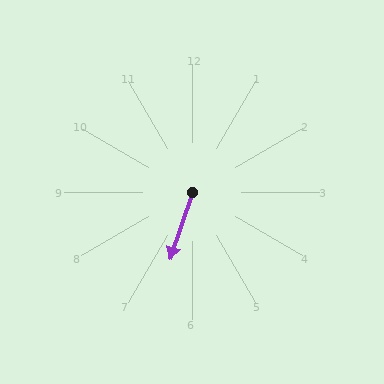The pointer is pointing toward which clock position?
Roughly 7 o'clock.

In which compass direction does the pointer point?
South.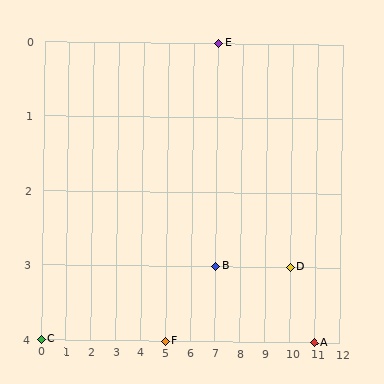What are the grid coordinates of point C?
Point C is at grid coordinates (0, 4).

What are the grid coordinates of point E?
Point E is at grid coordinates (7, 0).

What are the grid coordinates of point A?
Point A is at grid coordinates (11, 4).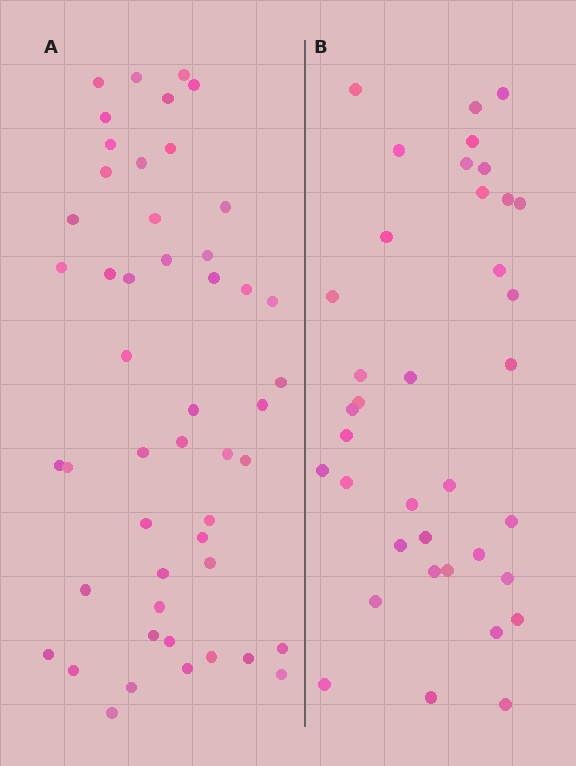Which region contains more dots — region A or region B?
Region A (the left region) has more dots.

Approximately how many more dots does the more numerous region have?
Region A has roughly 12 or so more dots than region B.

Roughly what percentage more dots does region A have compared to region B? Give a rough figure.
About 30% more.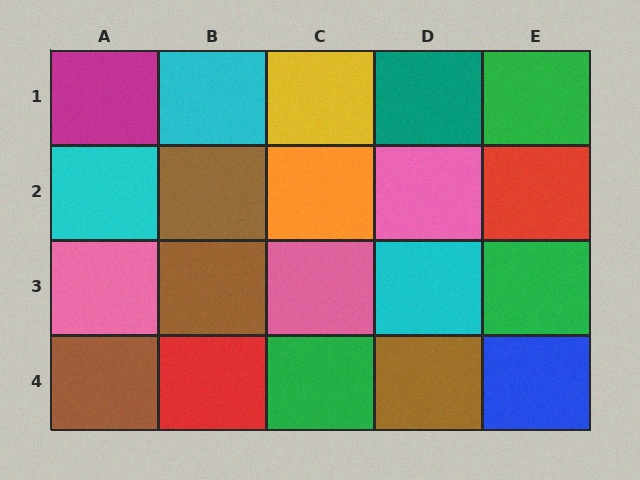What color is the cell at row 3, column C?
Pink.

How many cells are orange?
1 cell is orange.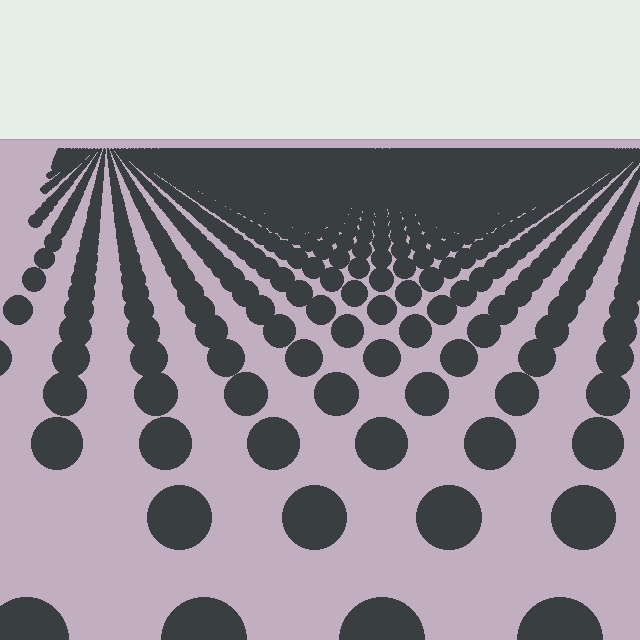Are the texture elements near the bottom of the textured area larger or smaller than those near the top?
Larger. Near the bottom, elements are closer to the viewer and appear at a bigger on-screen size.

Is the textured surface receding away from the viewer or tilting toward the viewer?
The surface is receding away from the viewer. Texture elements get smaller and denser toward the top.